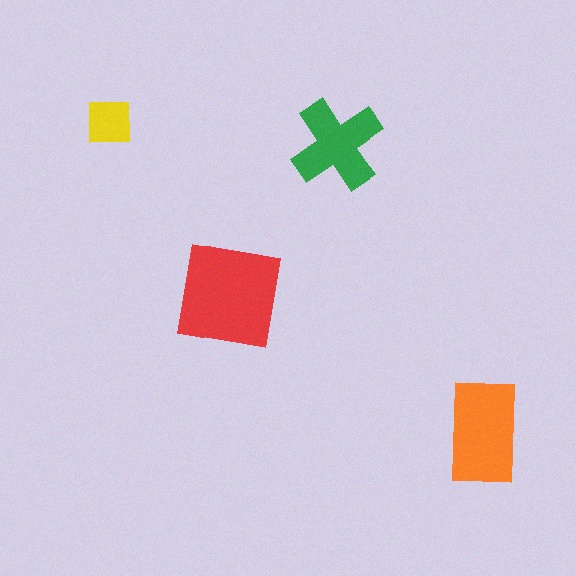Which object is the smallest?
The yellow square.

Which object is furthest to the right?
The orange rectangle is rightmost.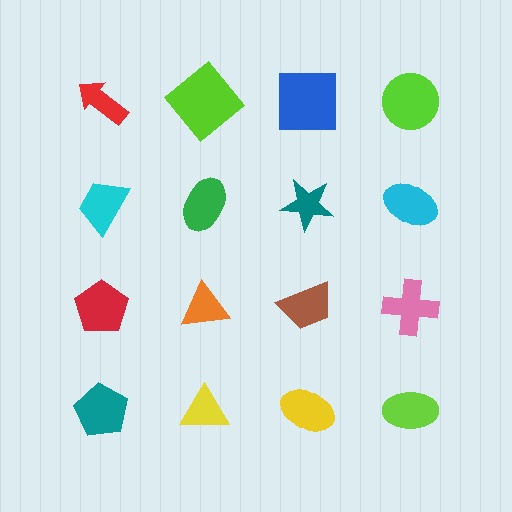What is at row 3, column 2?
An orange triangle.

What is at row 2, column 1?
A cyan trapezoid.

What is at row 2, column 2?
A green ellipse.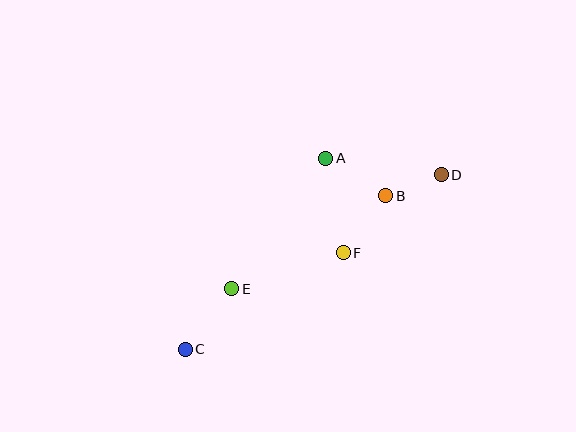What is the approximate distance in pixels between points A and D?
The distance between A and D is approximately 117 pixels.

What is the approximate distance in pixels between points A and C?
The distance between A and C is approximately 237 pixels.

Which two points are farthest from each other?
Points C and D are farthest from each other.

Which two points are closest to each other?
Points B and D are closest to each other.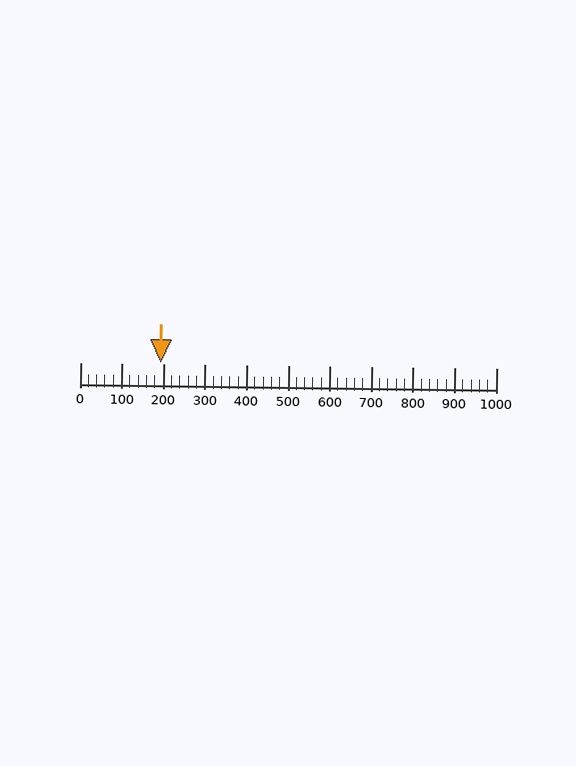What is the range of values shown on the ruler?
The ruler shows values from 0 to 1000.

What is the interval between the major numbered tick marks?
The major tick marks are spaced 100 units apart.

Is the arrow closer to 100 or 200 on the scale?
The arrow is closer to 200.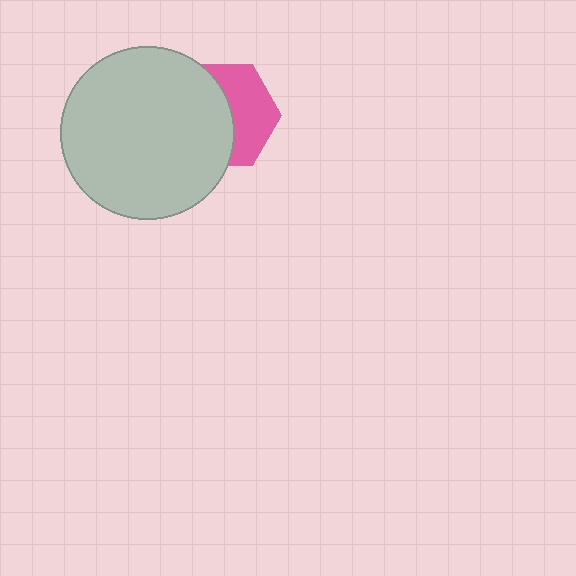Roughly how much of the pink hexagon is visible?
About half of it is visible (roughly 45%).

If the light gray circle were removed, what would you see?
You would see the complete pink hexagon.